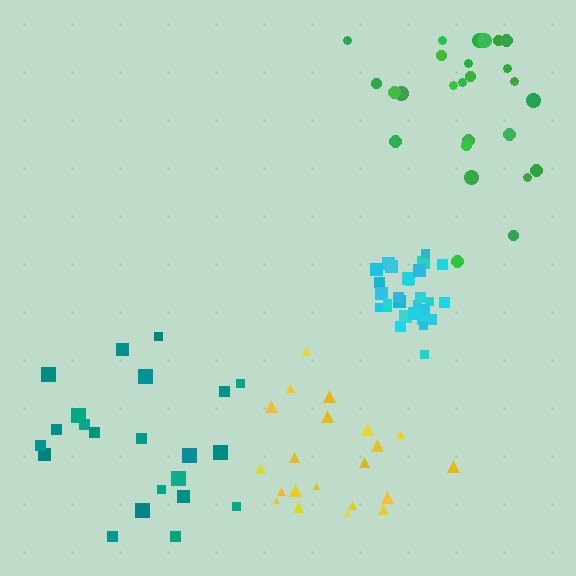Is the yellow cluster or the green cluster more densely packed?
Green.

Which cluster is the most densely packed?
Cyan.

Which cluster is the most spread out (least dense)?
Teal.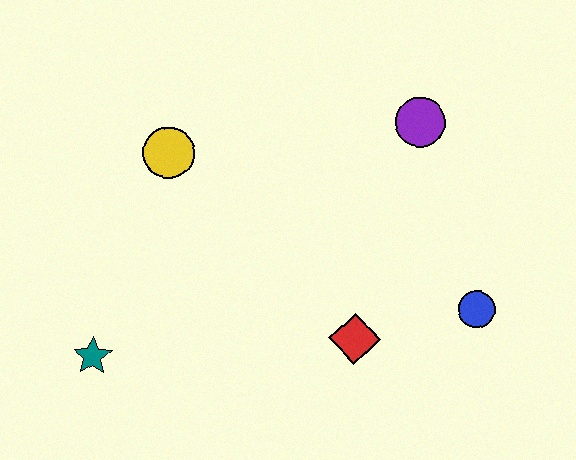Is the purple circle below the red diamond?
No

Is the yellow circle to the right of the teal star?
Yes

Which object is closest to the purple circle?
The blue circle is closest to the purple circle.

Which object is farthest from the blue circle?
The teal star is farthest from the blue circle.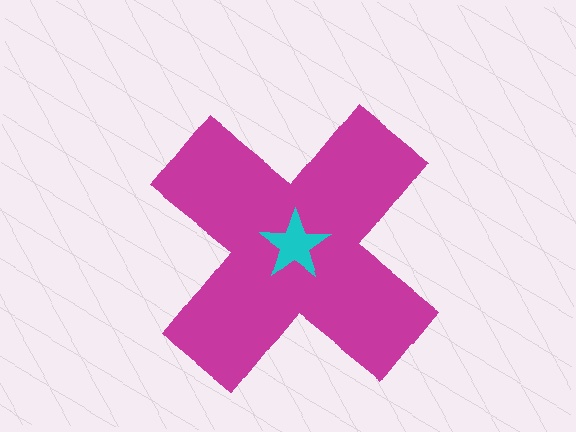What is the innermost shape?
The cyan star.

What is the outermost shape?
The magenta cross.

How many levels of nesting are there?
2.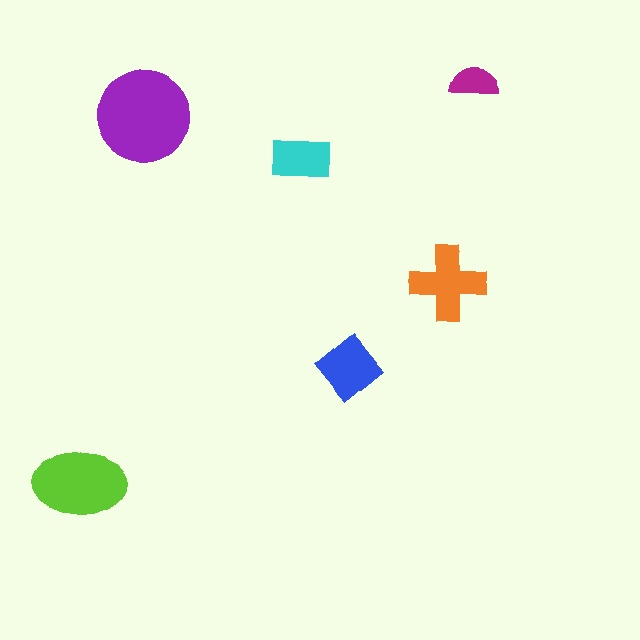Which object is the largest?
The purple circle.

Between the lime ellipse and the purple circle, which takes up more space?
The purple circle.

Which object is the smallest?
The magenta semicircle.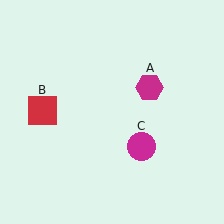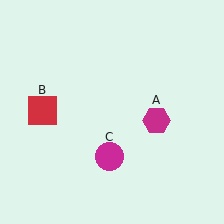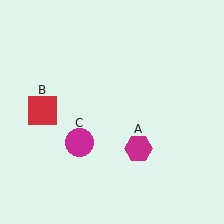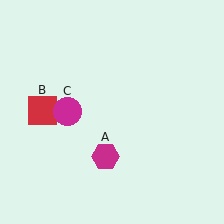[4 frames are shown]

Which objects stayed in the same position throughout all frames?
Red square (object B) remained stationary.